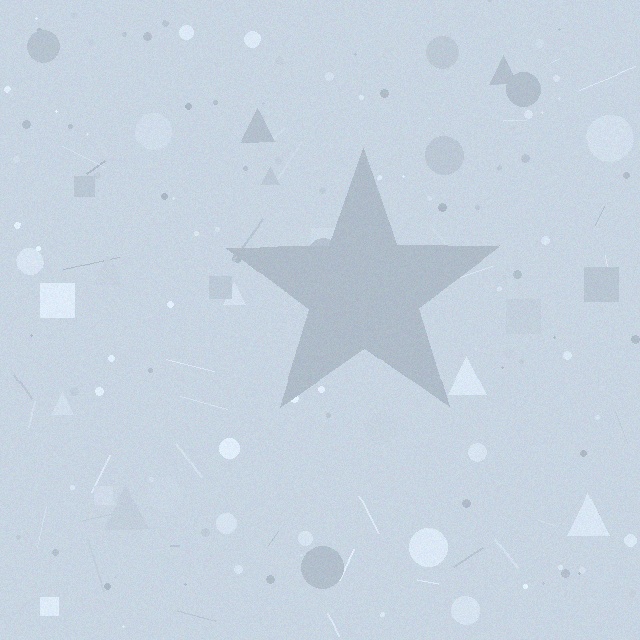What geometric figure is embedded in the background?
A star is embedded in the background.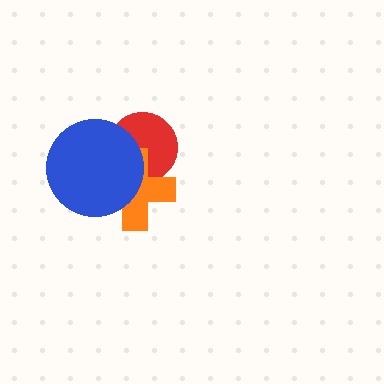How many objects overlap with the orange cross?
2 objects overlap with the orange cross.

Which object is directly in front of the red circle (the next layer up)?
The orange cross is directly in front of the red circle.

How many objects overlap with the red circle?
2 objects overlap with the red circle.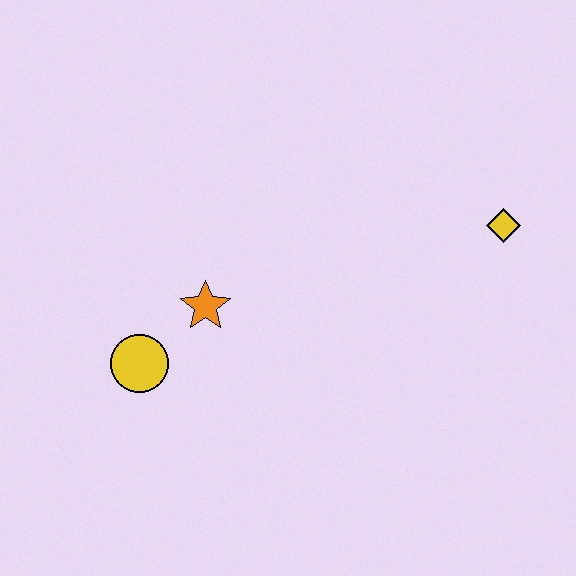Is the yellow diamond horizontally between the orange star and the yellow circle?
No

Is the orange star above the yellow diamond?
No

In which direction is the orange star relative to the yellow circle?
The orange star is to the right of the yellow circle.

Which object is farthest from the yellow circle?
The yellow diamond is farthest from the yellow circle.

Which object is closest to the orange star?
The yellow circle is closest to the orange star.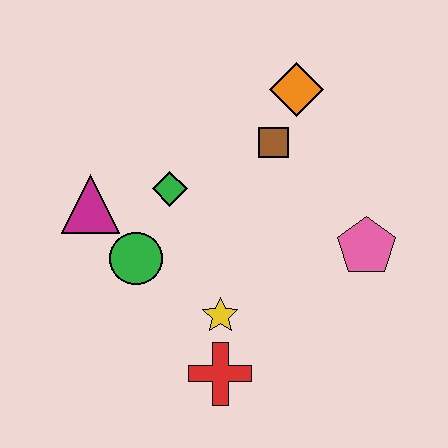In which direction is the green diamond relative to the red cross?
The green diamond is above the red cross.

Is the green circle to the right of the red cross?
No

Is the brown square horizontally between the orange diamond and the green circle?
Yes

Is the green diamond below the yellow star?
No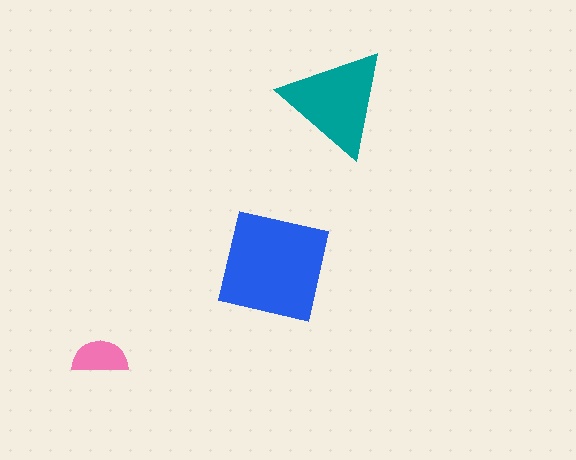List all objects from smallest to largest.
The pink semicircle, the teal triangle, the blue square.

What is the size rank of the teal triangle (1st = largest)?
2nd.